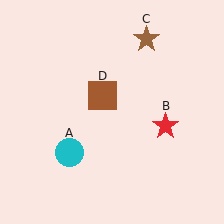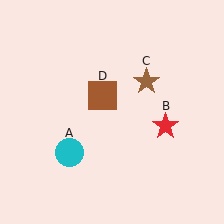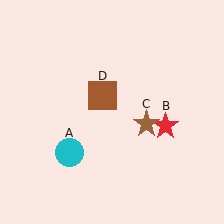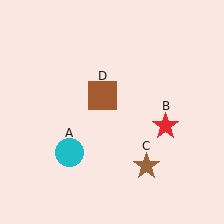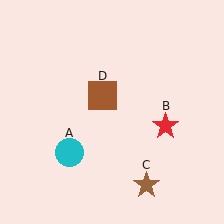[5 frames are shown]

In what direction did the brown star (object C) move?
The brown star (object C) moved down.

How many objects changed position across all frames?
1 object changed position: brown star (object C).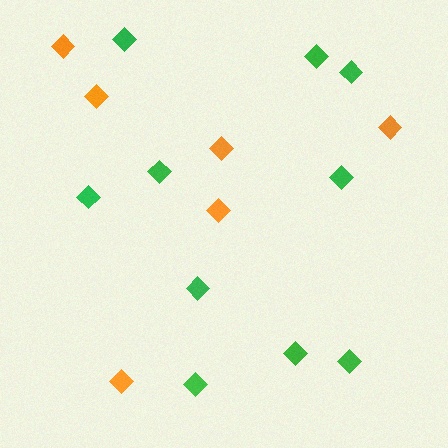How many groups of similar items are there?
There are 2 groups: one group of orange diamonds (6) and one group of green diamonds (10).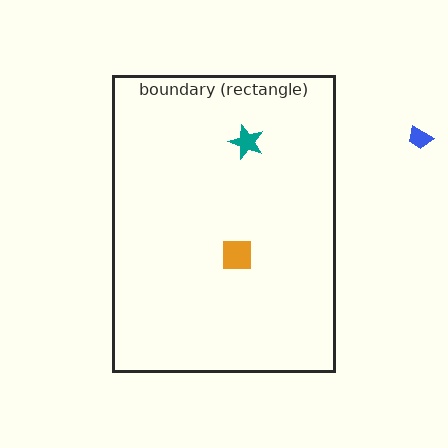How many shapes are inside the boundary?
2 inside, 1 outside.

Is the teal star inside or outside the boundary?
Inside.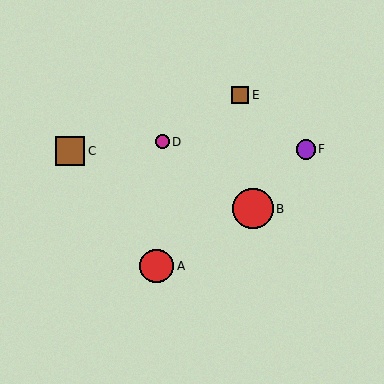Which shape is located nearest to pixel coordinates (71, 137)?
The brown square (labeled C) at (70, 151) is nearest to that location.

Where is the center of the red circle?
The center of the red circle is at (157, 266).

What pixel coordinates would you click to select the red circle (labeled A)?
Click at (157, 266) to select the red circle A.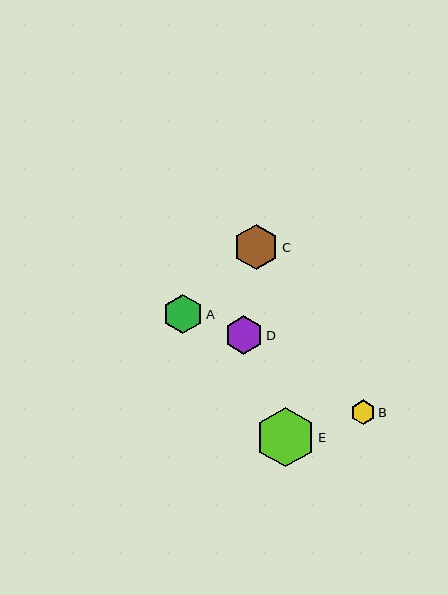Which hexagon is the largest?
Hexagon E is the largest with a size of approximately 60 pixels.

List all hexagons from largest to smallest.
From largest to smallest: E, C, A, D, B.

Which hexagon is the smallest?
Hexagon B is the smallest with a size of approximately 24 pixels.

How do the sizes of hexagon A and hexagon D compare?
Hexagon A and hexagon D are approximately the same size.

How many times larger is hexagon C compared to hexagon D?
Hexagon C is approximately 1.2 times the size of hexagon D.